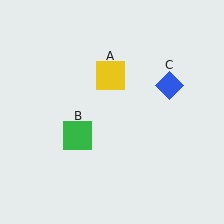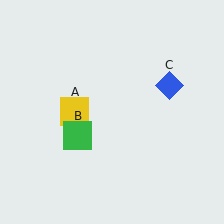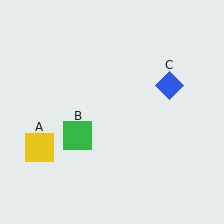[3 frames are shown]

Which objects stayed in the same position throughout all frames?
Green square (object B) and blue diamond (object C) remained stationary.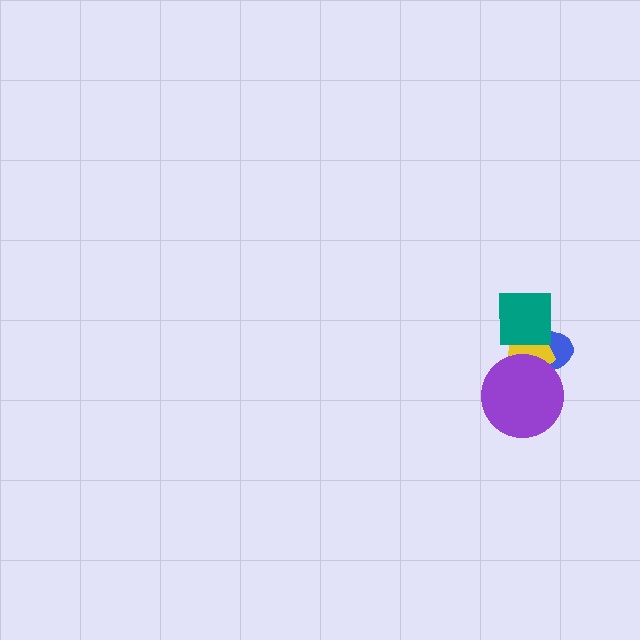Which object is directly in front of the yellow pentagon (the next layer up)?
The teal square is directly in front of the yellow pentagon.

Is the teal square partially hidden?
No, no other shape covers it.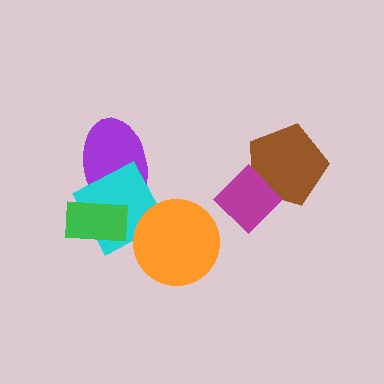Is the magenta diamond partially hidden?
No, no other shape covers it.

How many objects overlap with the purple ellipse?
2 objects overlap with the purple ellipse.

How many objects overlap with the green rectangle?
2 objects overlap with the green rectangle.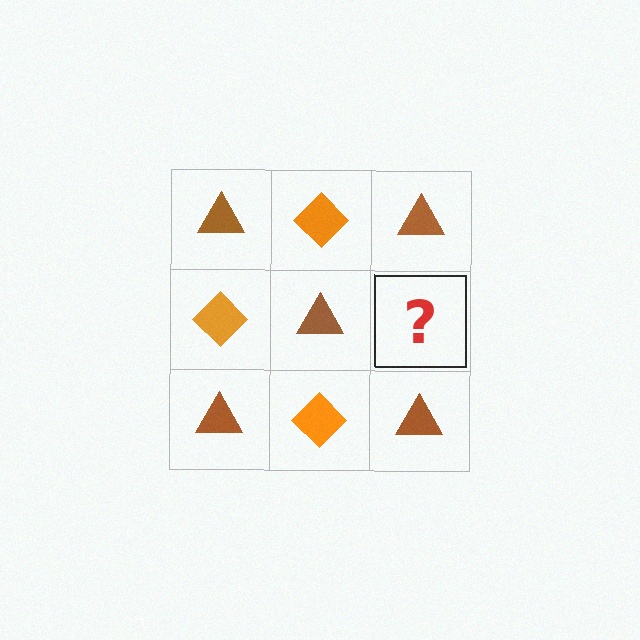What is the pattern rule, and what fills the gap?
The rule is that it alternates brown triangle and orange diamond in a checkerboard pattern. The gap should be filled with an orange diamond.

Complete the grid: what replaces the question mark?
The question mark should be replaced with an orange diamond.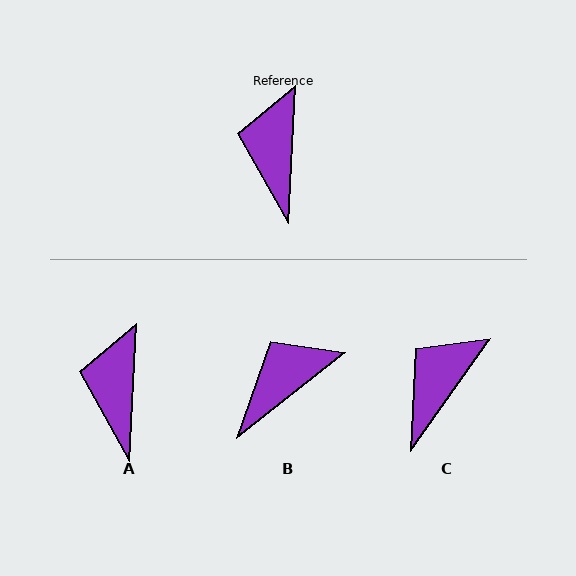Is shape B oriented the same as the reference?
No, it is off by about 48 degrees.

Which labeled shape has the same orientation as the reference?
A.